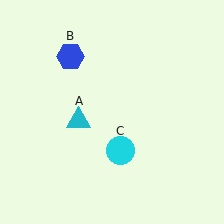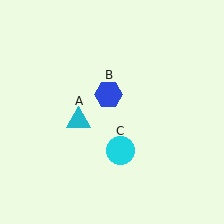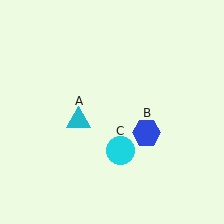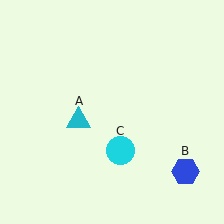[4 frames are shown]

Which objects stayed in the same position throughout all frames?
Cyan triangle (object A) and cyan circle (object C) remained stationary.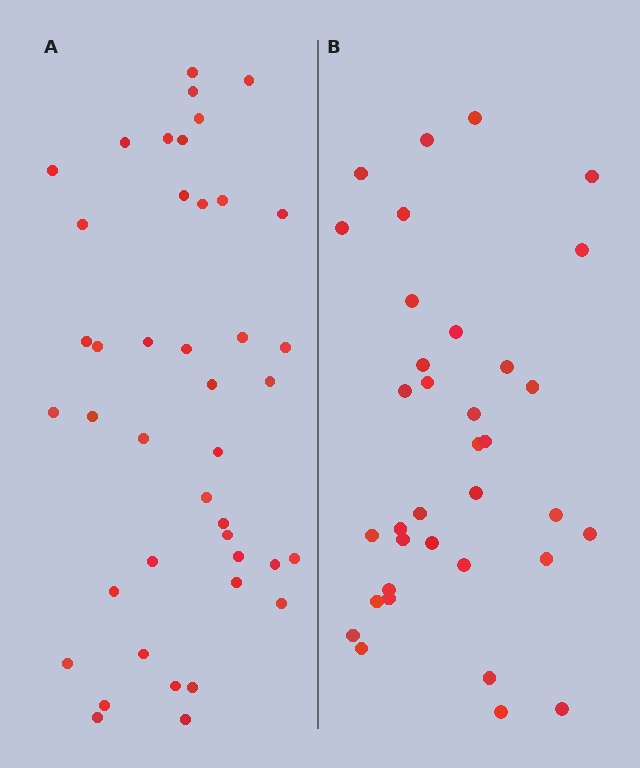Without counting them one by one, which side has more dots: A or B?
Region A (the left region) has more dots.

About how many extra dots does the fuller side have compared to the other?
Region A has roughly 8 or so more dots than region B.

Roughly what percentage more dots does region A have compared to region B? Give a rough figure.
About 20% more.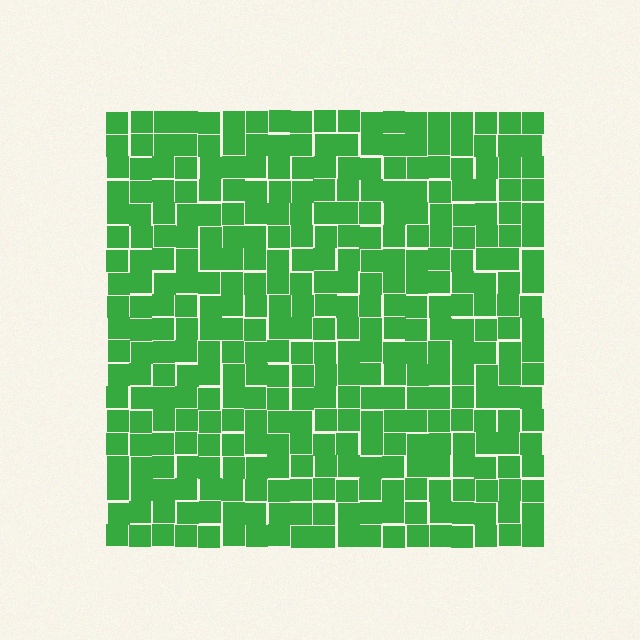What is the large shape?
The large shape is a square.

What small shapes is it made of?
It is made of small squares.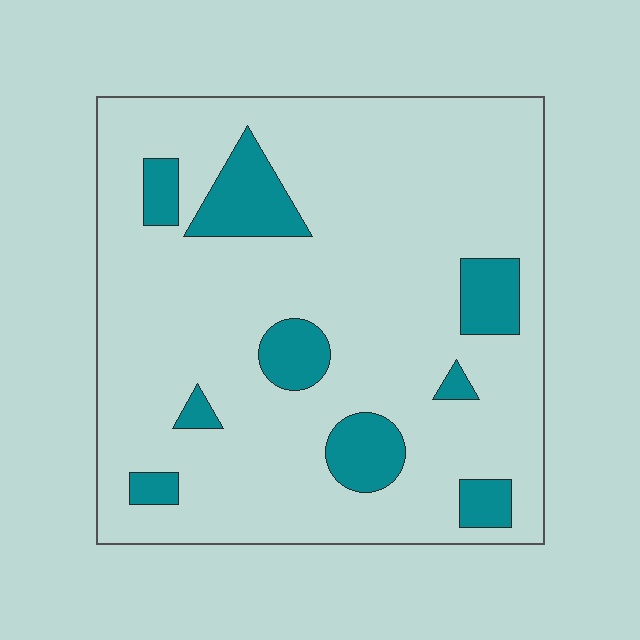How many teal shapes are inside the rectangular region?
9.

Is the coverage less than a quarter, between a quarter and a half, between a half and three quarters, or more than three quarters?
Less than a quarter.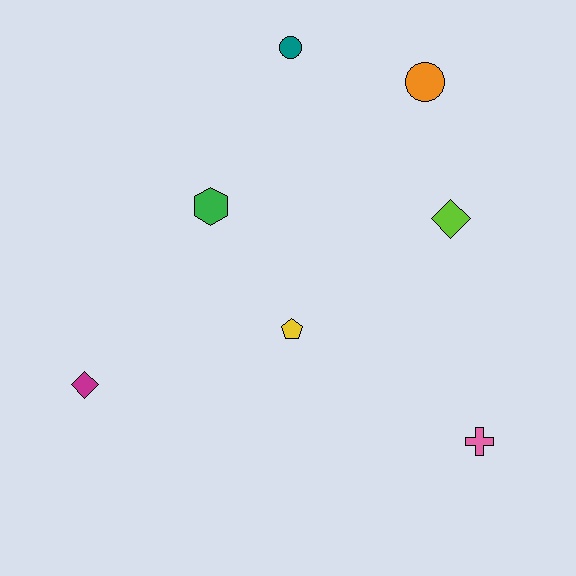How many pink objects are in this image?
There is 1 pink object.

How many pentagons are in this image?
There is 1 pentagon.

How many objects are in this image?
There are 7 objects.